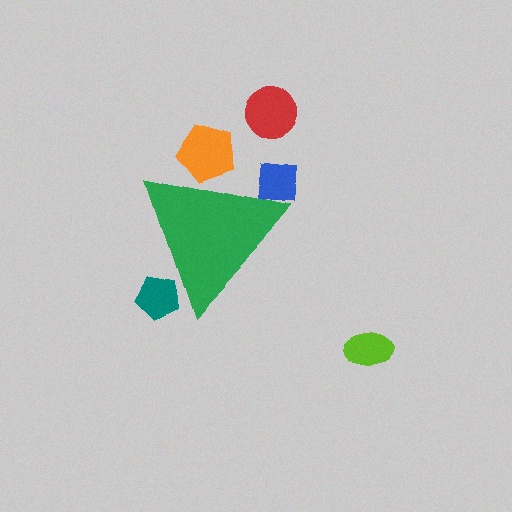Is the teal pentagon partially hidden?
Yes, the teal pentagon is partially hidden behind the green triangle.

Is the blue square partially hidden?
Yes, the blue square is partially hidden behind the green triangle.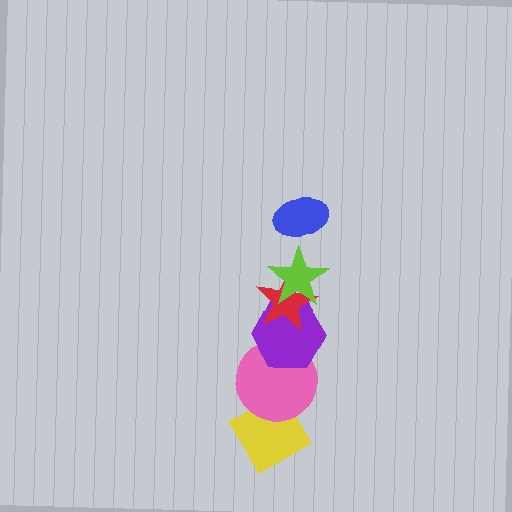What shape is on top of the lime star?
The blue ellipse is on top of the lime star.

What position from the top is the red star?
The red star is 3rd from the top.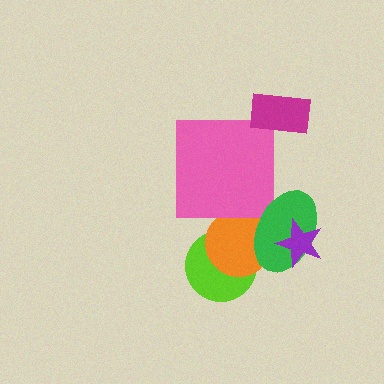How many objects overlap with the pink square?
0 objects overlap with the pink square.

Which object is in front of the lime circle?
The orange circle is in front of the lime circle.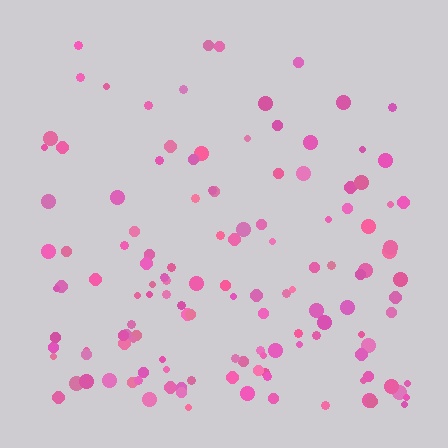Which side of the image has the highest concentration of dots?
The bottom.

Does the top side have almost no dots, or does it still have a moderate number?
Still a moderate number, just noticeably fewer than the bottom.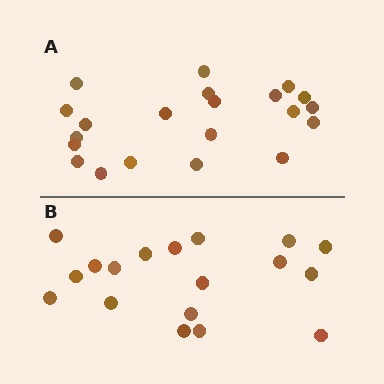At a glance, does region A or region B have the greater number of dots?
Region A (the top region) has more dots.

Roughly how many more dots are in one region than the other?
Region A has just a few more — roughly 2 or 3 more dots than region B.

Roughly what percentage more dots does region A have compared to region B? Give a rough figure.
About 15% more.